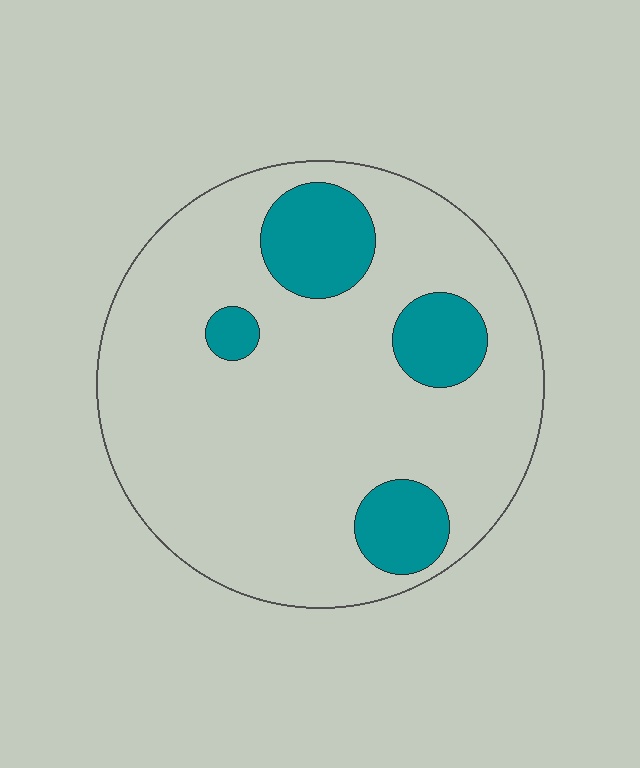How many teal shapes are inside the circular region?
4.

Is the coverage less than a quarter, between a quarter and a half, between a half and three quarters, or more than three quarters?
Less than a quarter.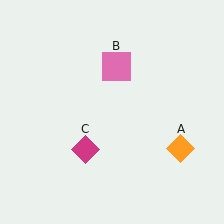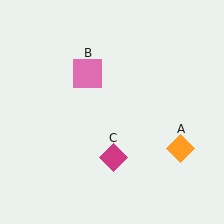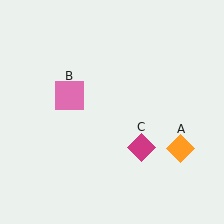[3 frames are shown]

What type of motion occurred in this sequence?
The pink square (object B), magenta diamond (object C) rotated counterclockwise around the center of the scene.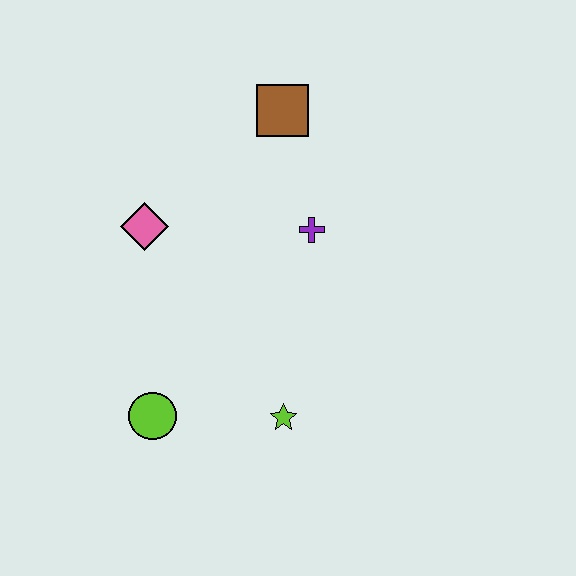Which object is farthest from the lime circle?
The brown square is farthest from the lime circle.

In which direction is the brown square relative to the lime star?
The brown square is above the lime star.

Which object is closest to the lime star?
The lime circle is closest to the lime star.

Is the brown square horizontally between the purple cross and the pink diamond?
Yes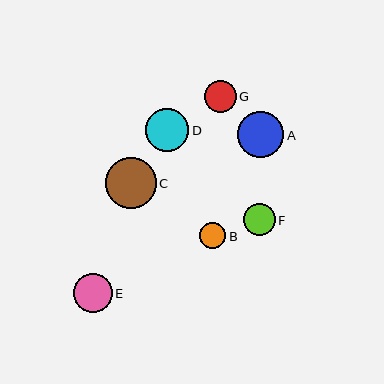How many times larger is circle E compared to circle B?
Circle E is approximately 1.5 times the size of circle B.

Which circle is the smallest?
Circle B is the smallest with a size of approximately 26 pixels.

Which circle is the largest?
Circle C is the largest with a size of approximately 51 pixels.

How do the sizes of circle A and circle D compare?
Circle A and circle D are approximately the same size.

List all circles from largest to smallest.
From largest to smallest: C, A, D, E, F, G, B.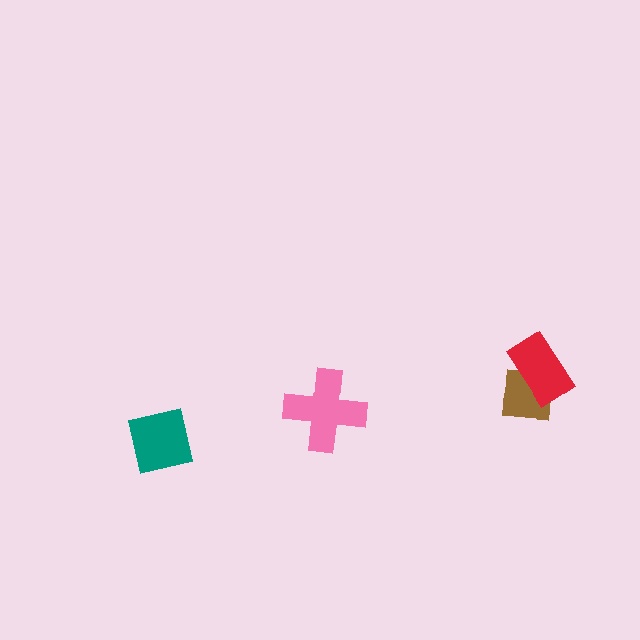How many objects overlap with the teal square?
0 objects overlap with the teal square.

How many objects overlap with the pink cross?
0 objects overlap with the pink cross.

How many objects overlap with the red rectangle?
1 object overlaps with the red rectangle.